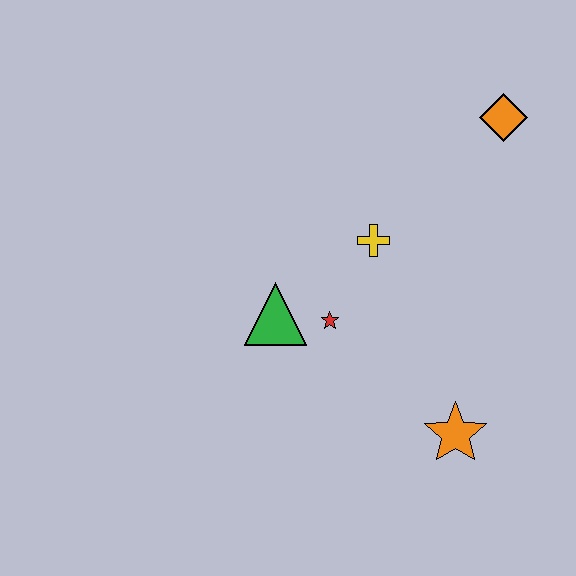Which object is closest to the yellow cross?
The red star is closest to the yellow cross.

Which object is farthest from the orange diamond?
The orange star is farthest from the orange diamond.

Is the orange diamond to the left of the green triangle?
No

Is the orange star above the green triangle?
No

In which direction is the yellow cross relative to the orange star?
The yellow cross is above the orange star.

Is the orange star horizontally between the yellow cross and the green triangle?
No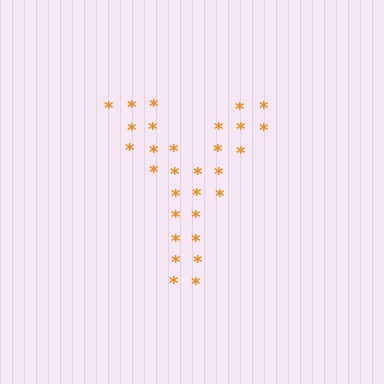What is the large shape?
The large shape is the letter Y.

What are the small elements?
The small elements are asterisks.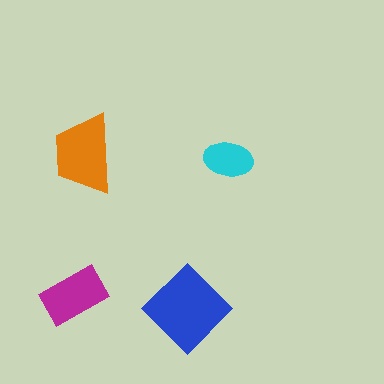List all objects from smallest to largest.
The cyan ellipse, the magenta rectangle, the orange trapezoid, the blue diamond.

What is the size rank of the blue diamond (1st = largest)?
1st.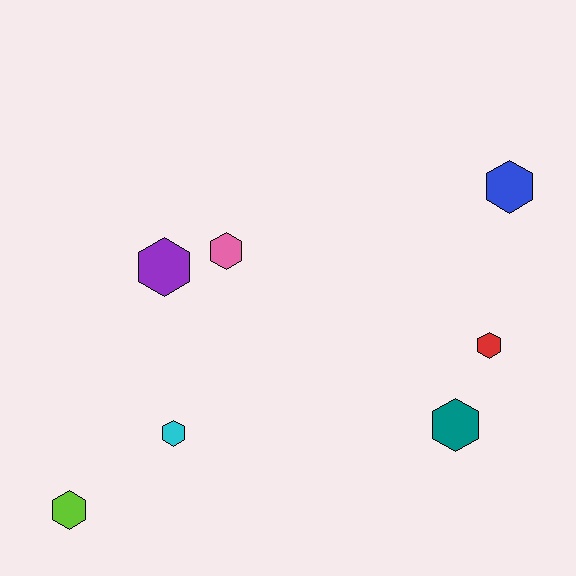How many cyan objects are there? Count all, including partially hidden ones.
There is 1 cyan object.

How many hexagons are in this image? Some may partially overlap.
There are 7 hexagons.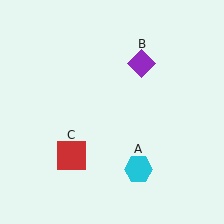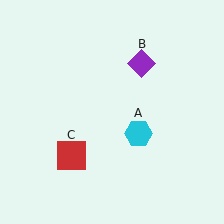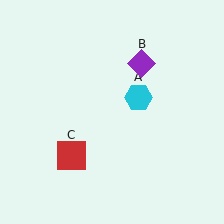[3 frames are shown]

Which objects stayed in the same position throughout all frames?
Purple diamond (object B) and red square (object C) remained stationary.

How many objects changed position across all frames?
1 object changed position: cyan hexagon (object A).